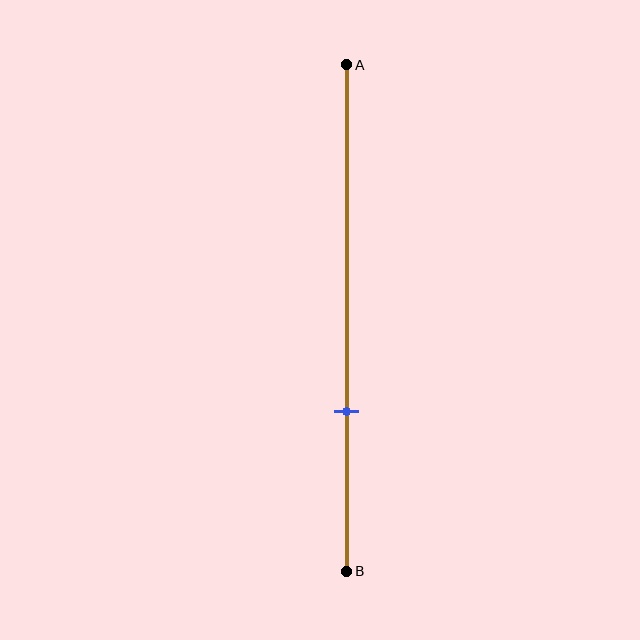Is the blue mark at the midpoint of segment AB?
No, the mark is at about 70% from A, not at the 50% midpoint.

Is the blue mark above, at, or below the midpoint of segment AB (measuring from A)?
The blue mark is below the midpoint of segment AB.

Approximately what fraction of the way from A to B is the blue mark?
The blue mark is approximately 70% of the way from A to B.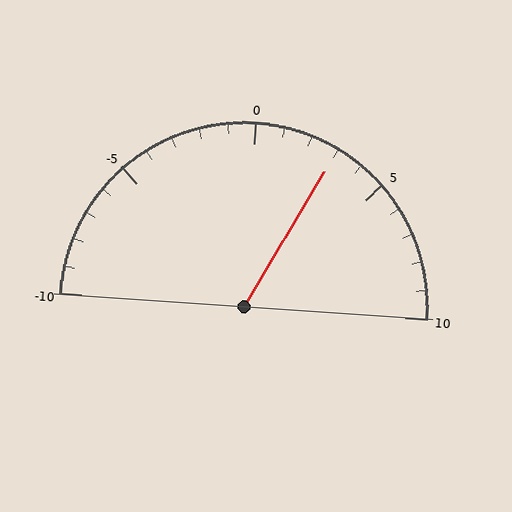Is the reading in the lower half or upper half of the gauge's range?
The reading is in the upper half of the range (-10 to 10).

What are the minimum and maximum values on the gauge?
The gauge ranges from -10 to 10.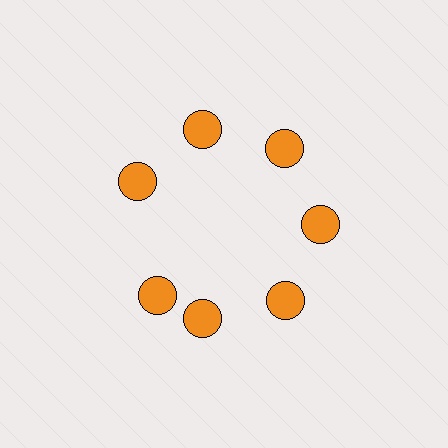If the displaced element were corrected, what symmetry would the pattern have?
It would have 7-fold rotational symmetry — the pattern would map onto itself every 51 degrees.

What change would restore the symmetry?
The symmetry would be restored by rotating it back into even spacing with its neighbors so that all 7 circles sit at equal angles and equal distance from the center.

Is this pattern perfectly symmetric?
No. The 7 orange circles are arranged in a ring, but one element near the 8 o'clock position is rotated out of alignment along the ring, breaking the 7-fold rotational symmetry.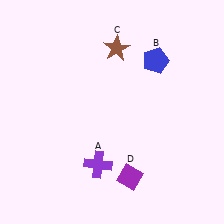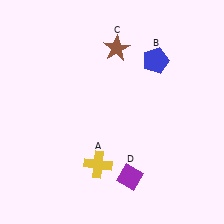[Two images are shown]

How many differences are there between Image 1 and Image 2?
There is 1 difference between the two images.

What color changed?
The cross (A) changed from purple in Image 1 to yellow in Image 2.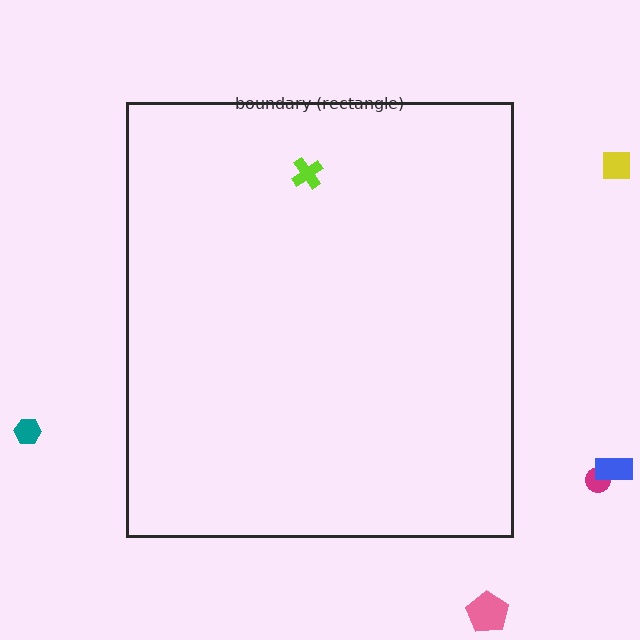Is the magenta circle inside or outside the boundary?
Outside.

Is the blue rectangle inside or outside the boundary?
Outside.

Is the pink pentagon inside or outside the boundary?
Outside.